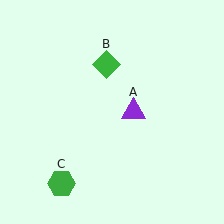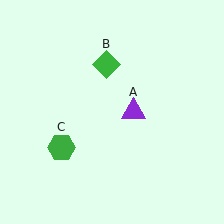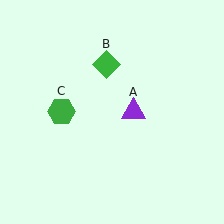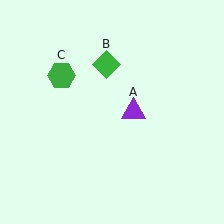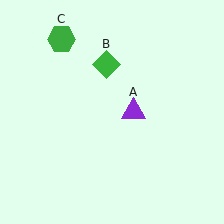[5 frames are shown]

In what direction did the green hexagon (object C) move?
The green hexagon (object C) moved up.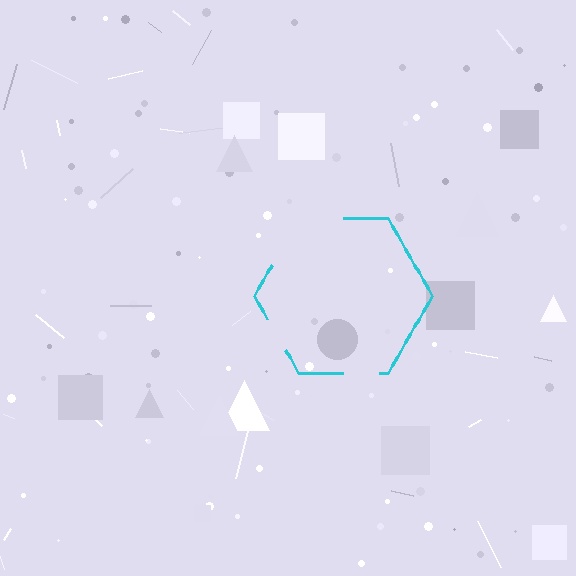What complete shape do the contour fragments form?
The contour fragments form a hexagon.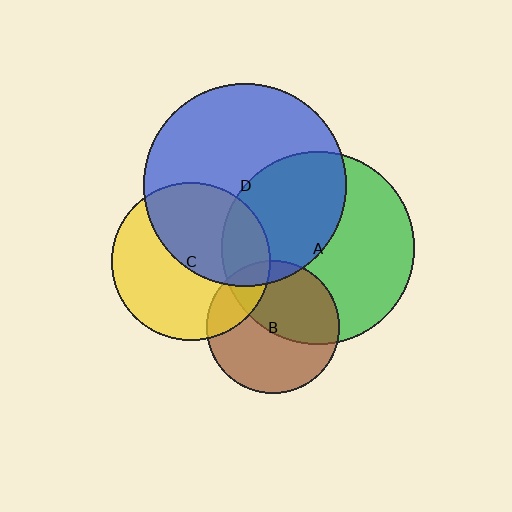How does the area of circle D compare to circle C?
Approximately 1.7 times.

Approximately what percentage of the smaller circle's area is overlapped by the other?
Approximately 20%.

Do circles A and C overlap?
Yes.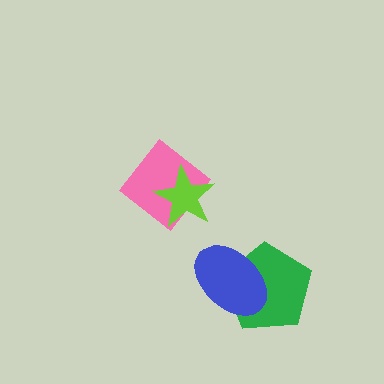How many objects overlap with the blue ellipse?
1 object overlaps with the blue ellipse.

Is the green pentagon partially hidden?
Yes, it is partially covered by another shape.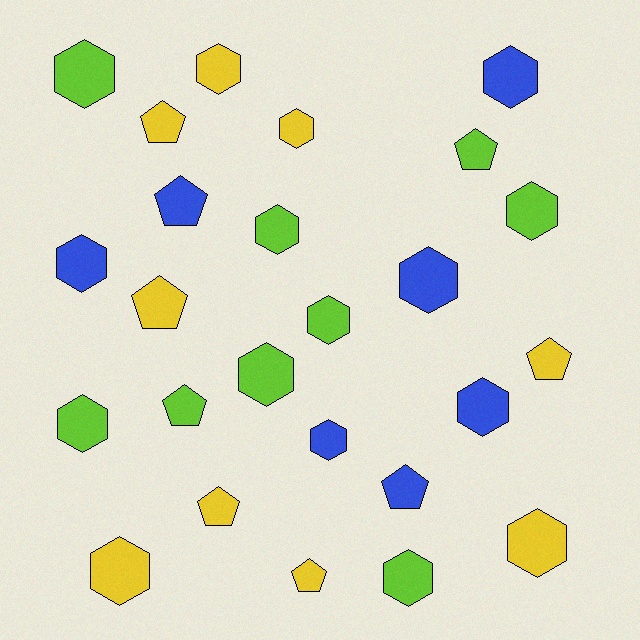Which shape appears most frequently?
Hexagon, with 16 objects.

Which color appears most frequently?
Yellow, with 9 objects.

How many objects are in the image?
There are 25 objects.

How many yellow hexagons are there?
There are 4 yellow hexagons.